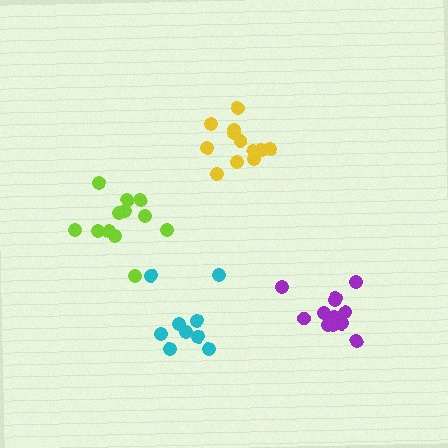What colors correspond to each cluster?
The clusters are colored: yellow, lime, purple, cyan.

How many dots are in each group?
Group 1: 12 dots, Group 2: 12 dots, Group 3: 12 dots, Group 4: 9 dots (45 total).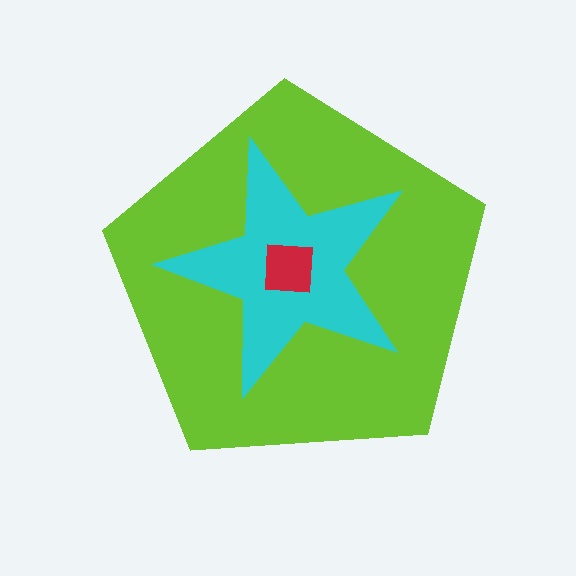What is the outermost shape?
The lime pentagon.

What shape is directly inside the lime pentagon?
The cyan star.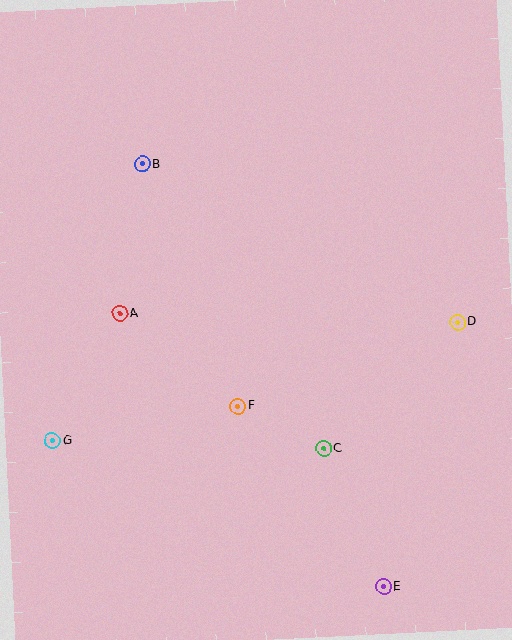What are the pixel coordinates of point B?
Point B is at (142, 164).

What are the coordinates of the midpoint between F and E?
The midpoint between F and E is at (311, 497).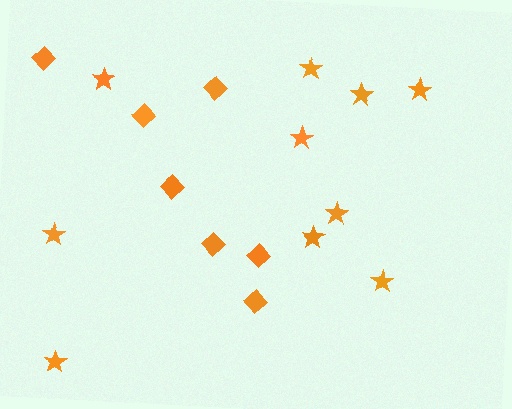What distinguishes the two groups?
There are 2 groups: one group of diamonds (7) and one group of stars (10).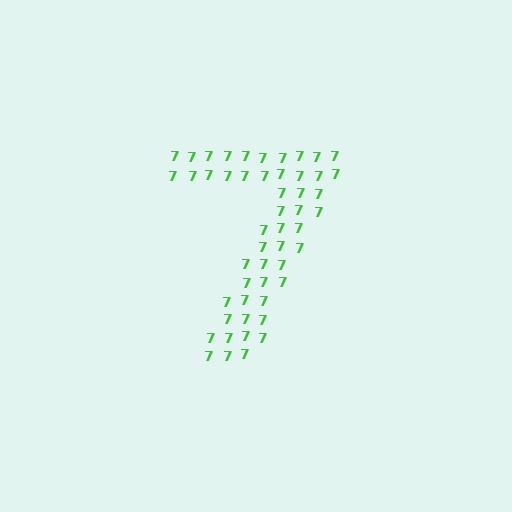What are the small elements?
The small elements are digit 7's.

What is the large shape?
The large shape is the digit 7.